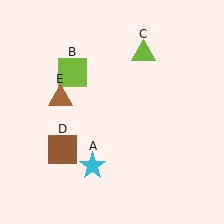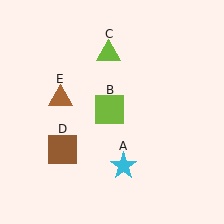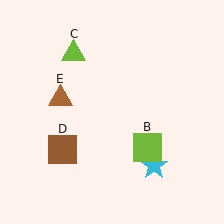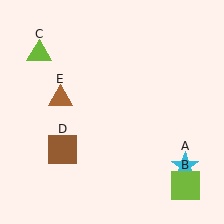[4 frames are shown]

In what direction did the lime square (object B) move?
The lime square (object B) moved down and to the right.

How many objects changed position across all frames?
3 objects changed position: cyan star (object A), lime square (object B), lime triangle (object C).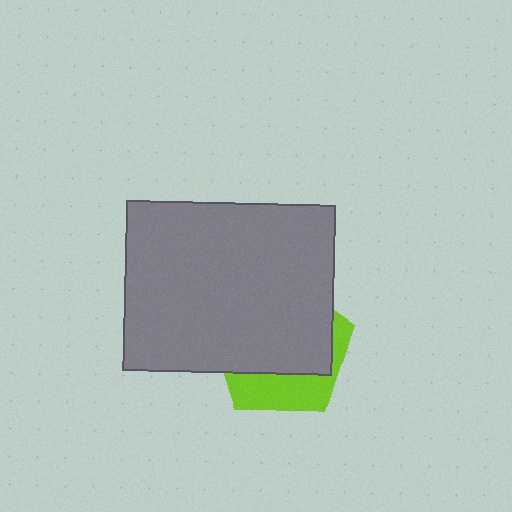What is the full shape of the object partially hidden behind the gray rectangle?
The partially hidden object is a lime pentagon.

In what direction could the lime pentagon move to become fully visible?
The lime pentagon could move down. That would shift it out from behind the gray rectangle entirely.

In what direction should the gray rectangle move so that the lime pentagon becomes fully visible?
The gray rectangle should move up. That is the shortest direction to clear the overlap and leave the lime pentagon fully visible.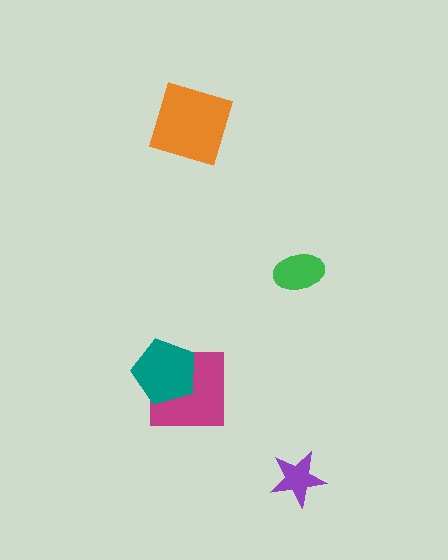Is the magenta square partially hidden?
Yes, it is partially covered by another shape.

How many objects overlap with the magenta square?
1 object overlaps with the magenta square.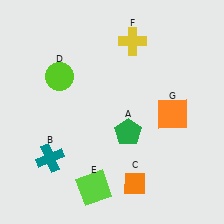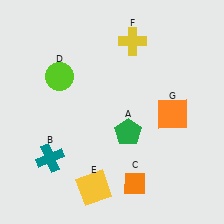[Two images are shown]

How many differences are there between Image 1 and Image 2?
There is 1 difference between the two images.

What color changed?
The square (E) changed from lime in Image 1 to yellow in Image 2.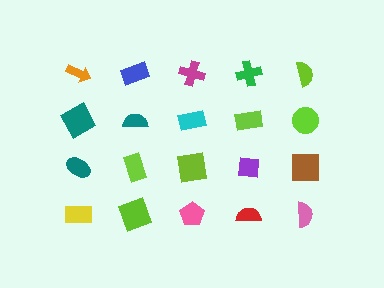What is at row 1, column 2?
A blue rectangle.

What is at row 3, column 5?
A brown square.